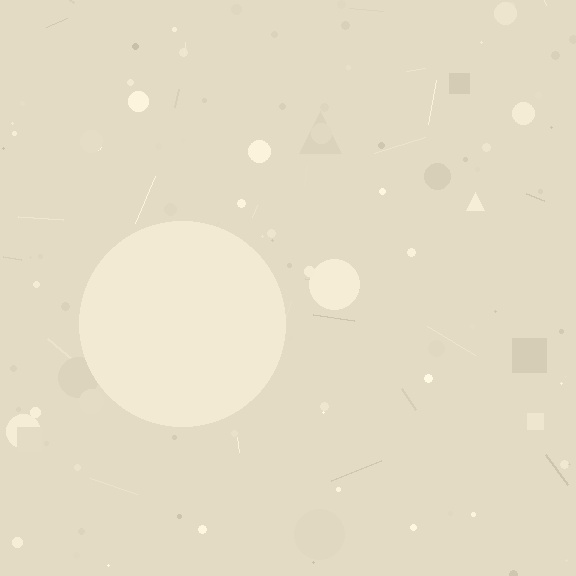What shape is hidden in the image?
A circle is hidden in the image.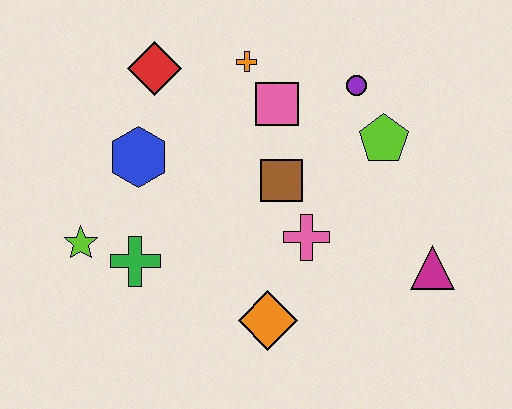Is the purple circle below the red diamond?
Yes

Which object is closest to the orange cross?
The pink square is closest to the orange cross.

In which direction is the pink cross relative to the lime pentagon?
The pink cross is below the lime pentagon.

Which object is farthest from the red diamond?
The magenta triangle is farthest from the red diamond.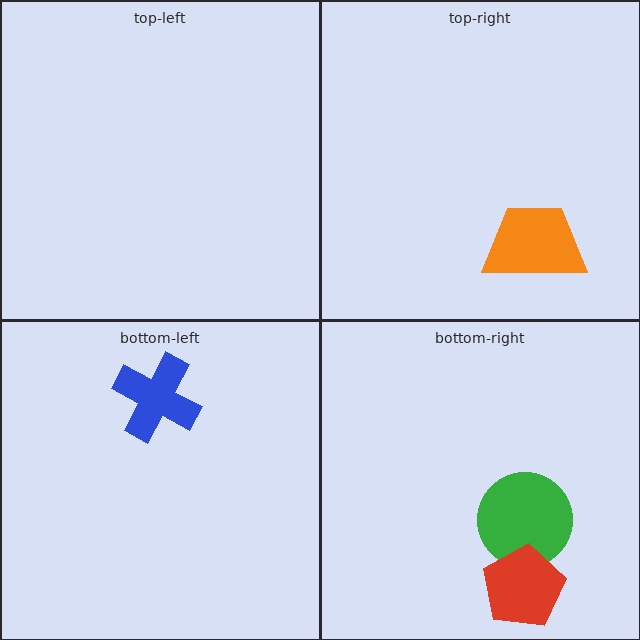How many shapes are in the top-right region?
1.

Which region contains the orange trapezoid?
The top-right region.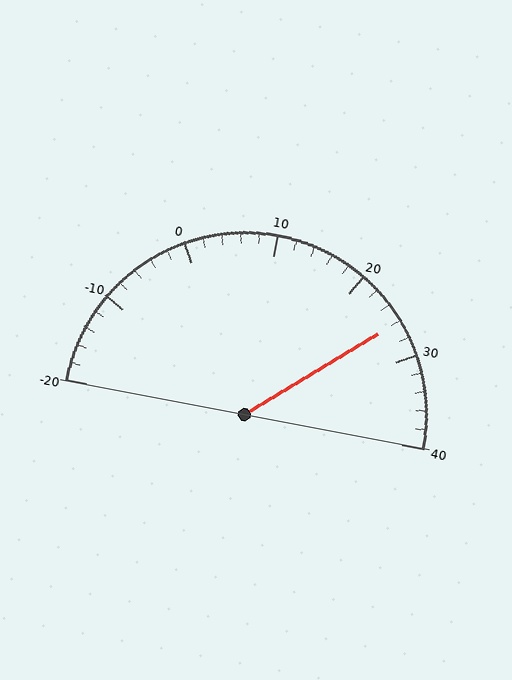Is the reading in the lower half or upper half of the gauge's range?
The reading is in the upper half of the range (-20 to 40).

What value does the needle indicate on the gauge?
The needle indicates approximately 26.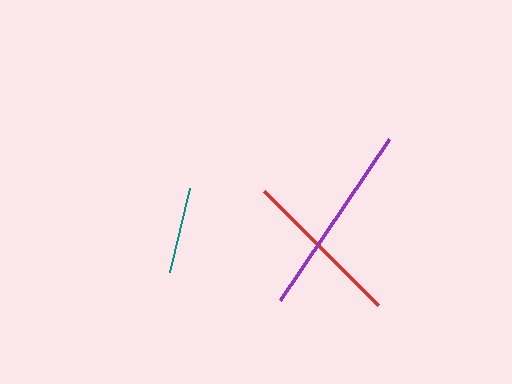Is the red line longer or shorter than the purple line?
The purple line is longer than the red line.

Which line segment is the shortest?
The teal line is the shortest at approximately 86 pixels.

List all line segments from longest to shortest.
From longest to shortest: purple, red, teal.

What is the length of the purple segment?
The purple segment is approximately 194 pixels long.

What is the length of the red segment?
The red segment is approximately 161 pixels long.